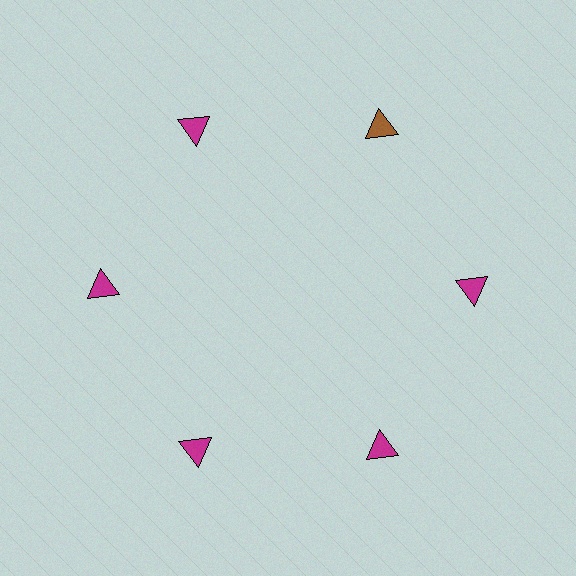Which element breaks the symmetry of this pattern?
The brown triangle at roughly the 1 o'clock position breaks the symmetry. All other shapes are magenta triangles.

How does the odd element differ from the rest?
It has a different color: brown instead of magenta.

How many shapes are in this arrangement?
There are 6 shapes arranged in a ring pattern.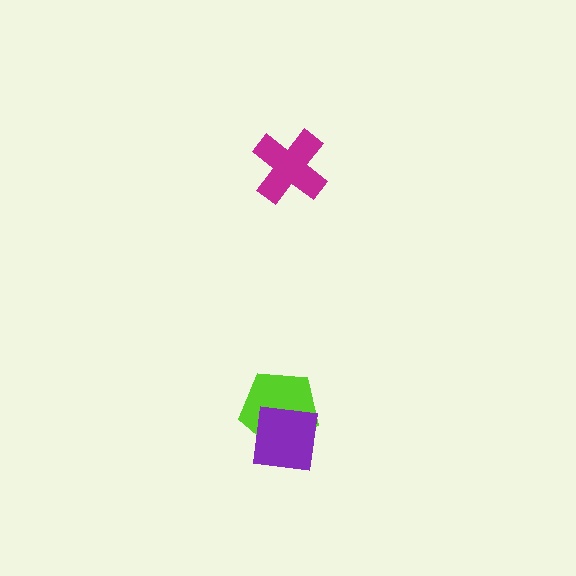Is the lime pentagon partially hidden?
Yes, it is partially covered by another shape.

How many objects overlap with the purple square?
1 object overlaps with the purple square.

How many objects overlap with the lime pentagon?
1 object overlaps with the lime pentagon.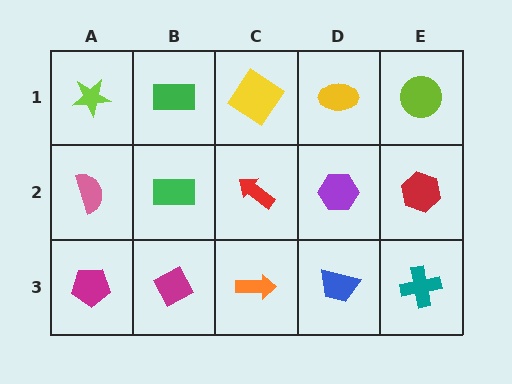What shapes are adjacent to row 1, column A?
A pink semicircle (row 2, column A), a green rectangle (row 1, column B).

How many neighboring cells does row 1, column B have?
3.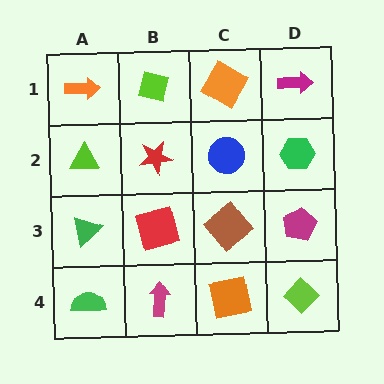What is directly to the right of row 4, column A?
A magenta arrow.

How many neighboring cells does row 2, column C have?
4.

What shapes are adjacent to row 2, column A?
An orange arrow (row 1, column A), a green triangle (row 3, column A), a red star (row 2, column B).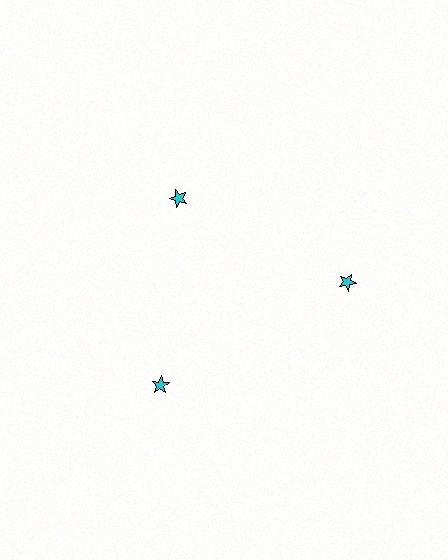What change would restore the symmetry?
The symmetry would be restored by moving it outward, back onto the ring so that all 3 stars sit at equal angles and equal distance from the center.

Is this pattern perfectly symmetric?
No. The 3 cyan stars are arranged in a ring, but one element near the 11 o'clock position is pulled inward toward the center, breaking the 3-fold rotational symmetry.